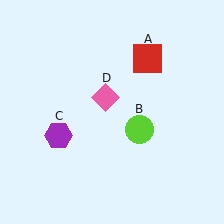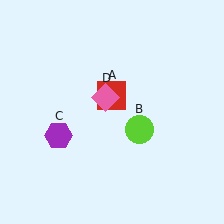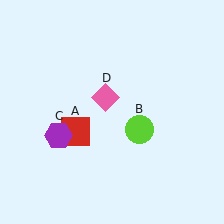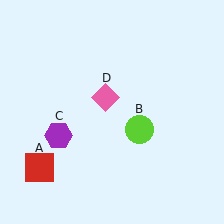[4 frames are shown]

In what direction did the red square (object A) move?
The red square (object A) moved down and to the left.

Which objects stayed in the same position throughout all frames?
Lime circle (object B) and purple hexagon (object C) and pink diamond (object D) remained stationary.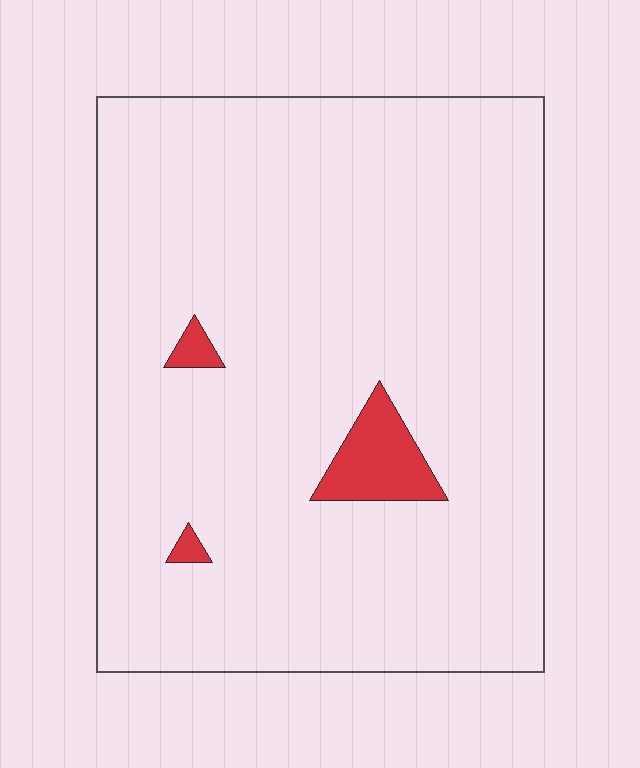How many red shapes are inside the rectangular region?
3.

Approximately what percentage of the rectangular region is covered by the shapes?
Approximately 5%.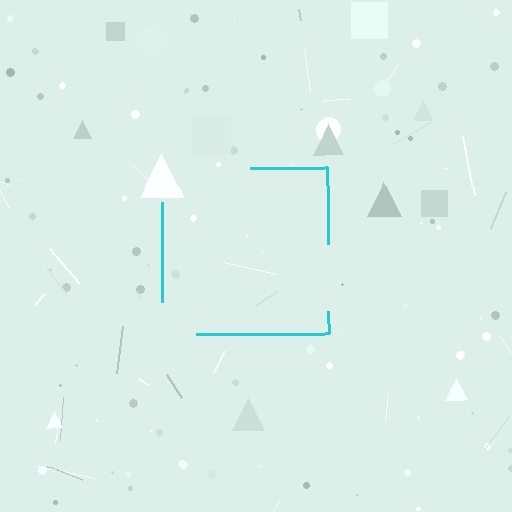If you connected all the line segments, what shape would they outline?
They would outline a square.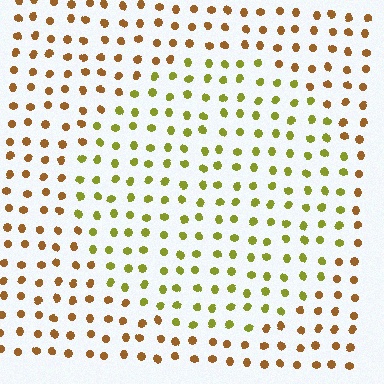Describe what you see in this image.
The image is filled with small brown elements in a uniform arrangement. A circle-shaped region is visible where the elements are tinted to a slightly different hue, forming a subtle color boundary.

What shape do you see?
I see a circle.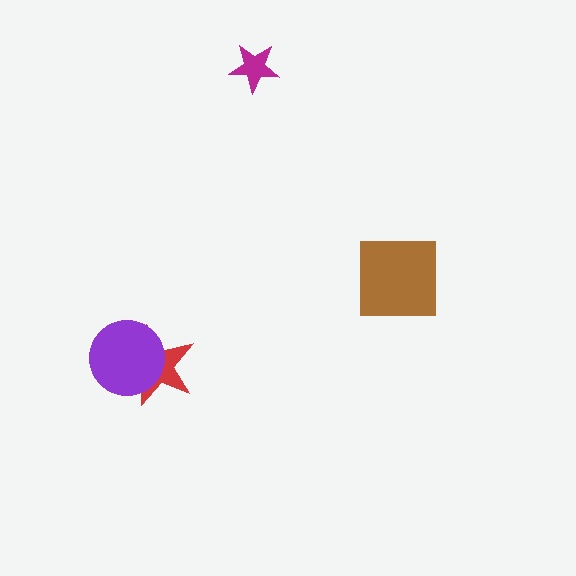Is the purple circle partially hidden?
No, no other shape covers it.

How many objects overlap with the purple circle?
1 object overlaps with the purple circle.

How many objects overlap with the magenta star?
0 objects overlap with the magenta star.